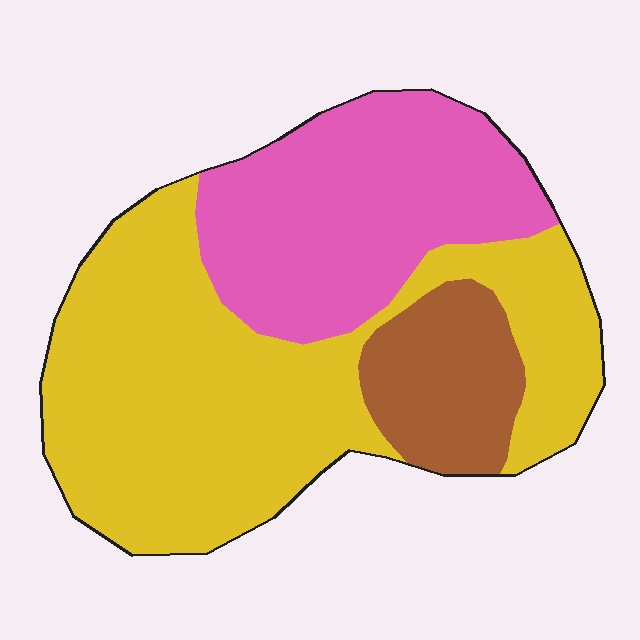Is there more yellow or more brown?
Yellow.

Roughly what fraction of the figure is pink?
Pink takes up between a quarter and a half of the figure.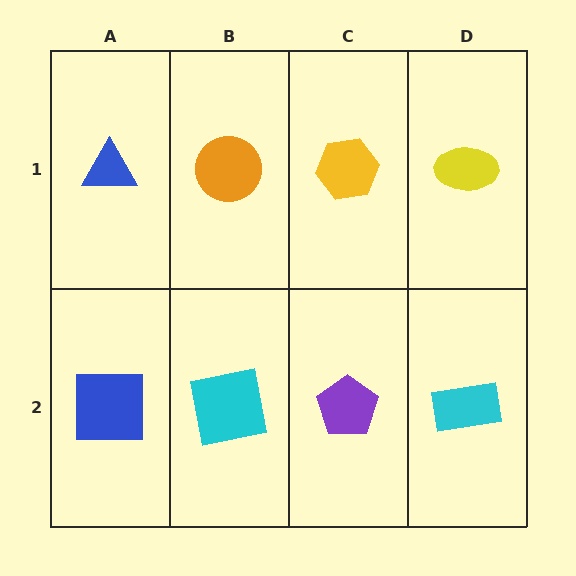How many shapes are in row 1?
4 shapes.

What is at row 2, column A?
A blue square.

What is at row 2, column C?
A purple pentagon.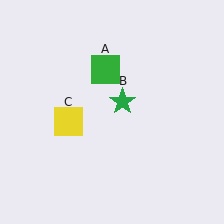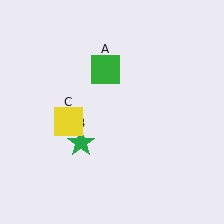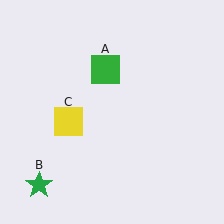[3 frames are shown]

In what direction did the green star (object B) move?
The green star (object B) moved down and to the left.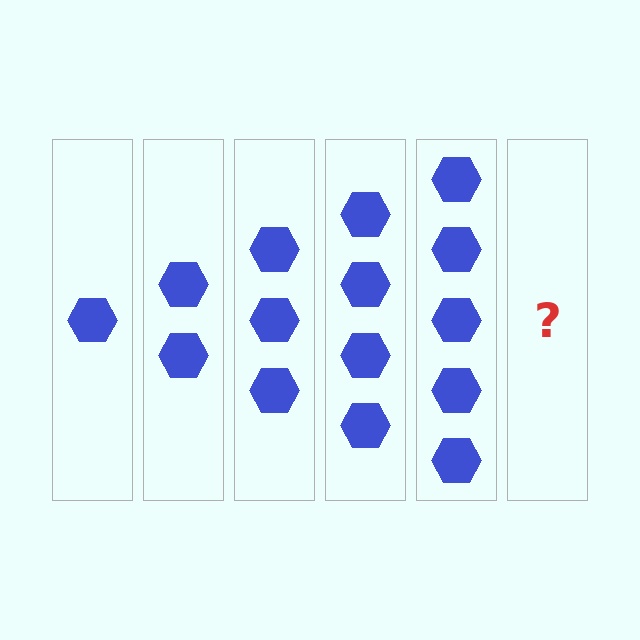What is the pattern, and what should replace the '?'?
The pattern is that each step adds one more hexagon. The '?' should be 6 hexagons.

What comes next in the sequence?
The next element should be 6 hexagons.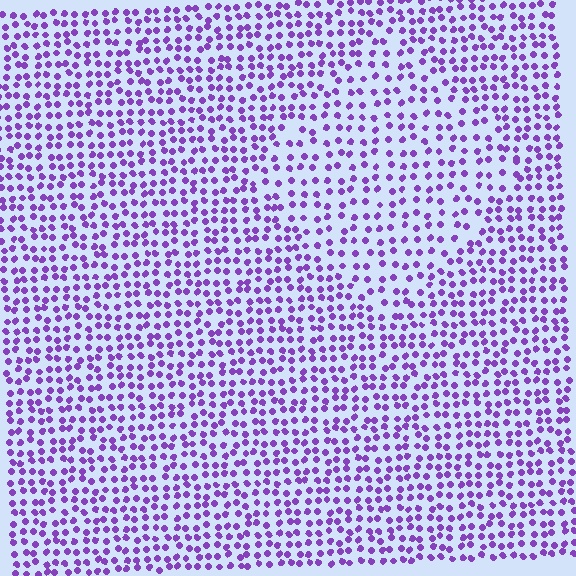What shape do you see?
I see a diamond.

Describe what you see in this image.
The image contains small purple elements arranged at two different densities. A diamond-shaped region is visible where the elements are less densely packed than the surrounding area.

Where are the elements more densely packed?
The elements are more densely packed outside the diamond boundary.